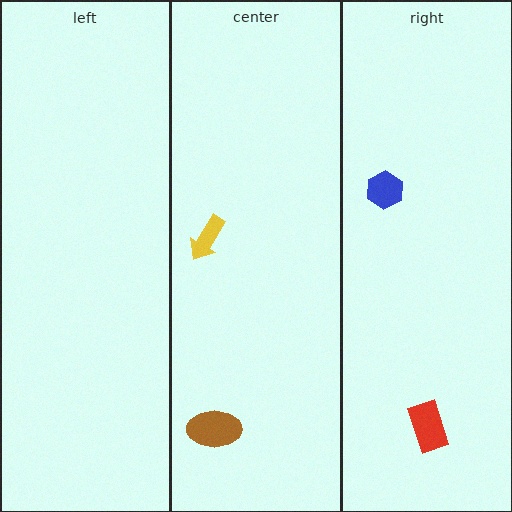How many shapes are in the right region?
2.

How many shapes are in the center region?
2.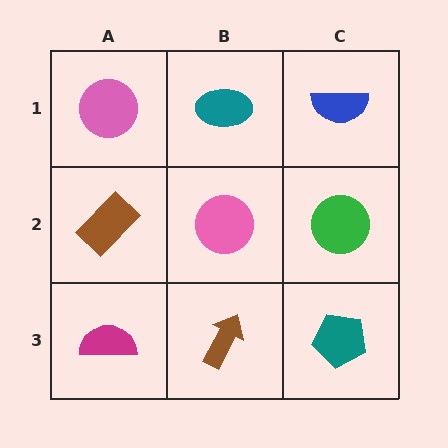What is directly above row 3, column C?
A green circle.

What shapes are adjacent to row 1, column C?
A green circle (row 2, column C), a teal ellipse (row 1, column B).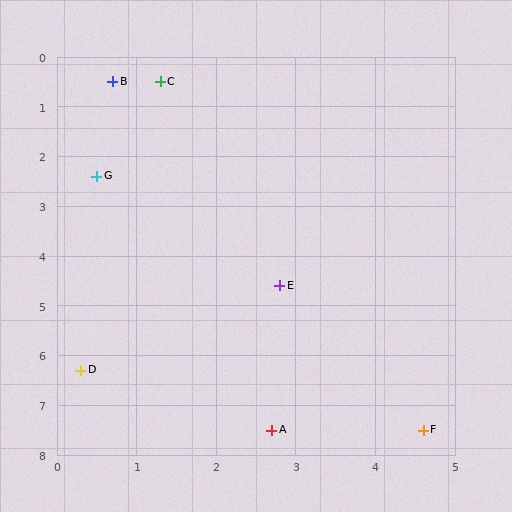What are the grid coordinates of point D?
Point D is at approximately (0.3, 6.3).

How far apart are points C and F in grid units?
Points C and F are about 7.7 grid units apart.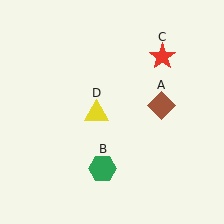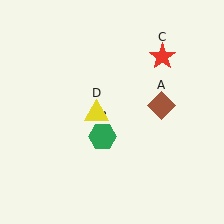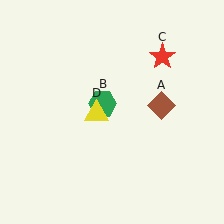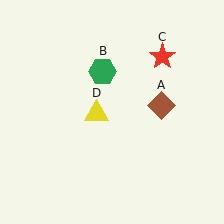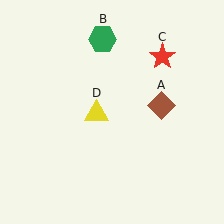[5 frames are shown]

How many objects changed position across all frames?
1 object changed position: green hexagon (object B).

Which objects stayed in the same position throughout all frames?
Brown diamond (object A) and red star (object C) and yellow triangle (object D) remained stationary.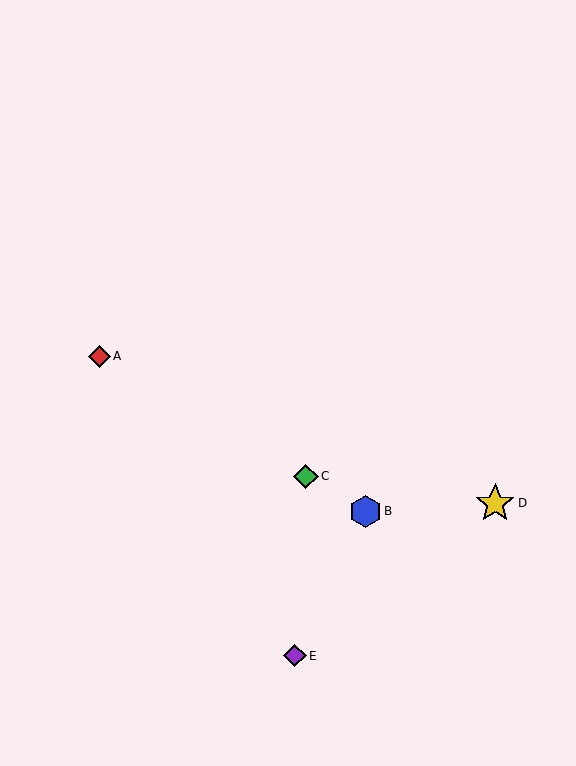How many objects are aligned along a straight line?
3 objects (A, B, C) are aligned along a straight line.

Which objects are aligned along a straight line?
Objects A, B, C are aligned along a straight line.